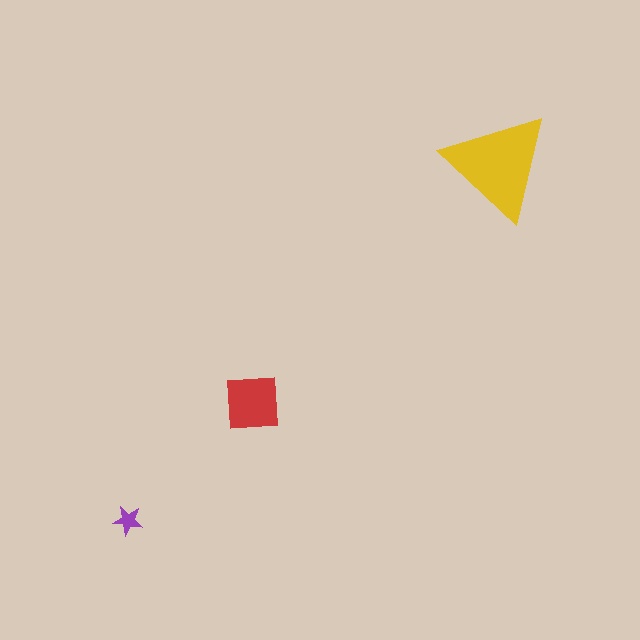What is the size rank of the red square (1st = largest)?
2nd.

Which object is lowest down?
The purple star is bottommost.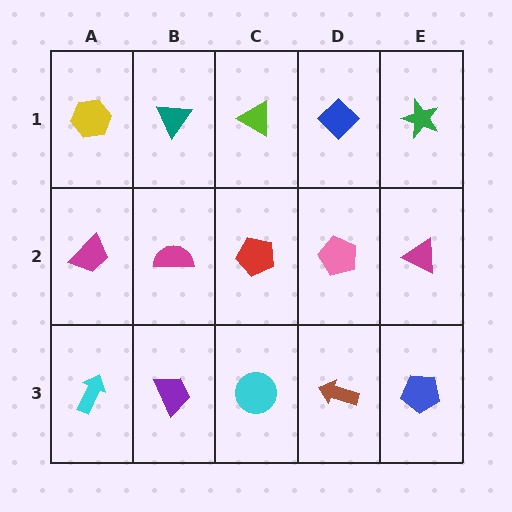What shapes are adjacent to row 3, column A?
A magenta trapezoid (row 2, column A), a purple trapezoid (row 3, column B).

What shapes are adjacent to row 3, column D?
A pink pentagon (row 2, column D), a cyan circle (row 3, column C), a blue pentagon (row 3, column E).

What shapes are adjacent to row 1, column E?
A magenta triangle (row 2, column E), a blue diamond (row 1, column D).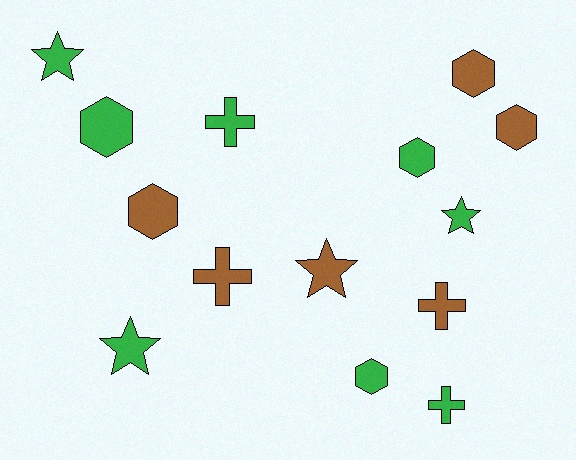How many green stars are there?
There are 3 green stars.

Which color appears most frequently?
Green, with 8 objects.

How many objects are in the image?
There are 14 objects.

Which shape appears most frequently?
Hexagon, with 6 objects.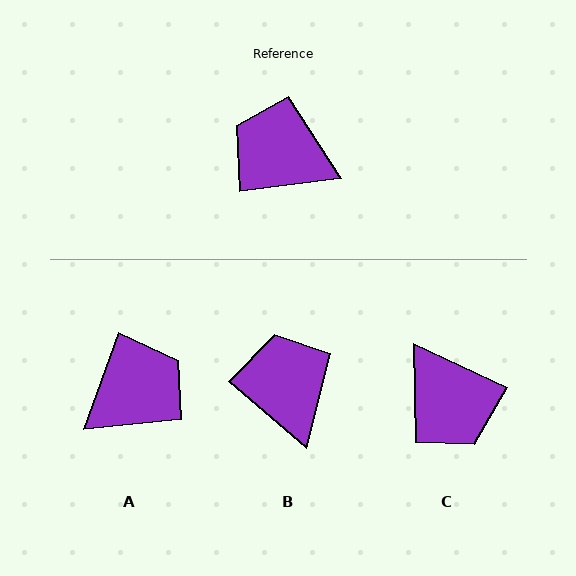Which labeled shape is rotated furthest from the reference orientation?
C, about 148 degrees away.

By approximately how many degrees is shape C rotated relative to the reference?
Approximately 148 degrees counter-clockwise.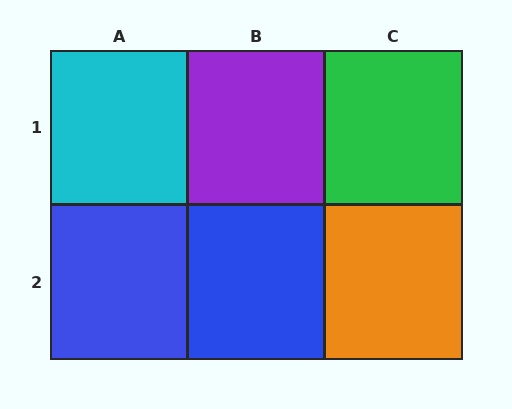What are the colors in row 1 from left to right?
Cyan, purple, green.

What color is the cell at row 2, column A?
Blue.